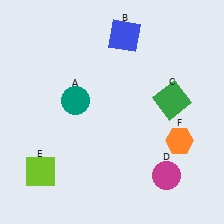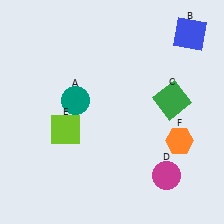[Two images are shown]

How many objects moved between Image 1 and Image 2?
2 objects moved between the two images.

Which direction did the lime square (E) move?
The lime square (E) moved up.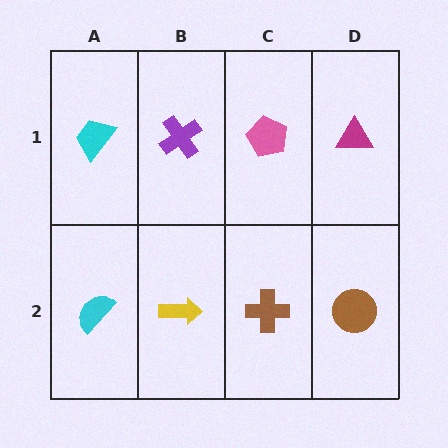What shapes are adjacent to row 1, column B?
A yellow arrow (row 2, column B), a cyan trapezoid (row 1, column A), a pink pentagon (row 1, column C).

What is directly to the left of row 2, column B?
A cyan semicircle.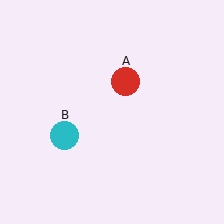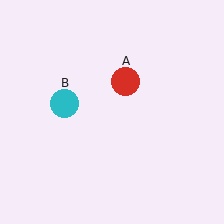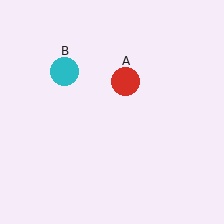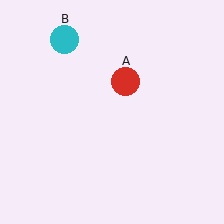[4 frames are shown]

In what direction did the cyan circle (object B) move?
The cyan circle (object B) moved up.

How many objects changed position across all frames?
1 object changed position: cyan circle (object B).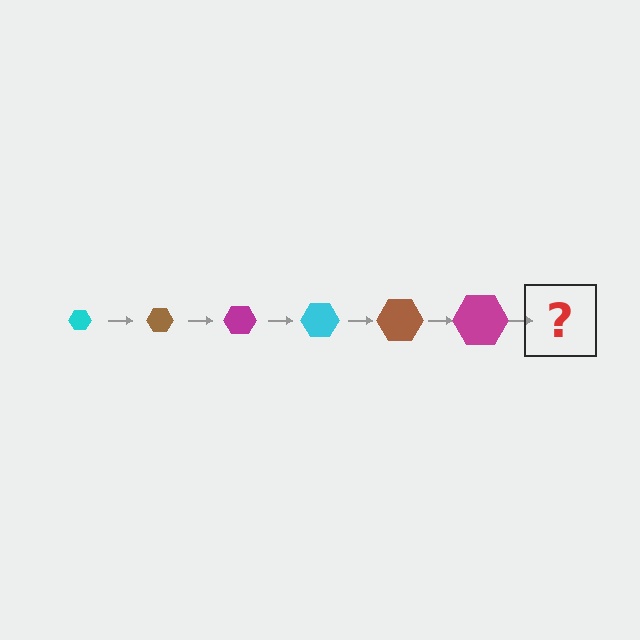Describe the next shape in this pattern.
It should be a cyan hexagon, larger than the previous one.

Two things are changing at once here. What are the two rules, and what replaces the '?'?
The two rules are that the hexagon grows larger each step and the color cycles through cyan, brown, and magenta. The '?' should be a cyan hexagon, larger than the previous one.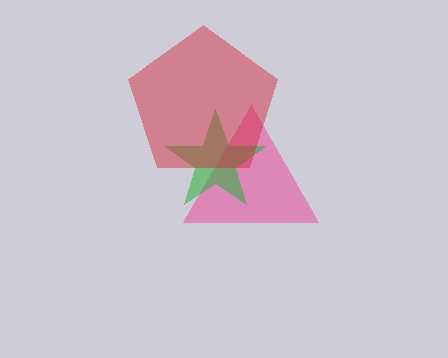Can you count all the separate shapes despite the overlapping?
Yes, there are 3 separate shapes.